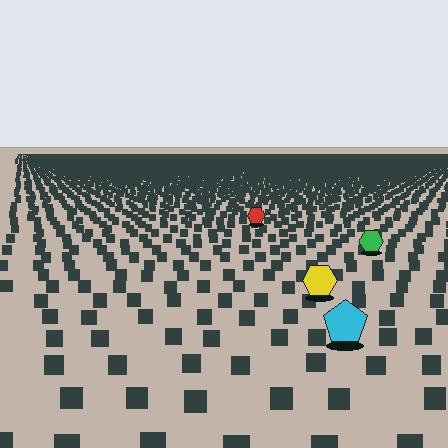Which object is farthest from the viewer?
The red hexagon is farthest from the viewer. It appears smaller and the ground texture around it is denser.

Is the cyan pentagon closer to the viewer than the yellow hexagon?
Yes. The cyan pentagon is closer — you can tell from the texture gradient: the ground texture is coarser near it.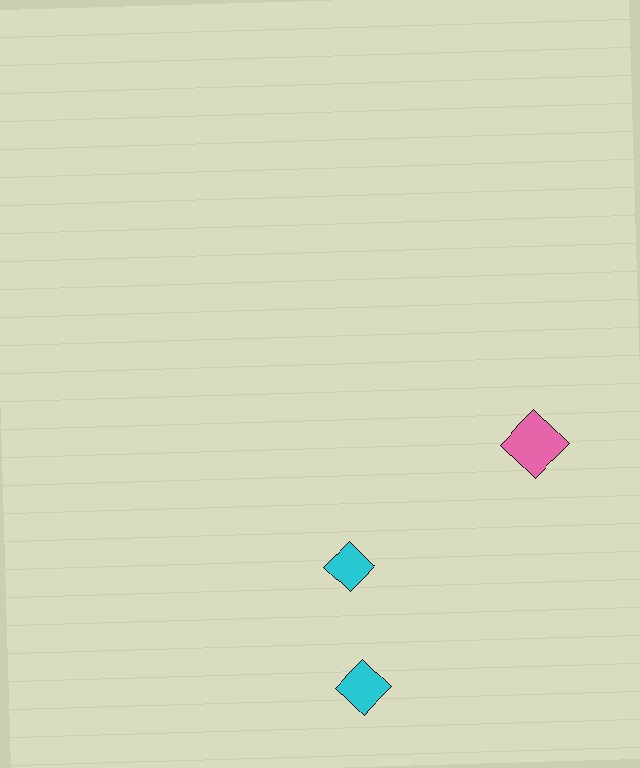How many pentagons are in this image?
There are no pentagons.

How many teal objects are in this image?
There are no teal objects.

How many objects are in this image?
There are 3 objects.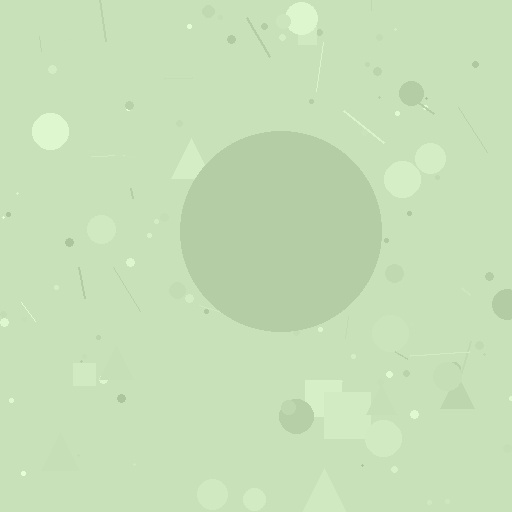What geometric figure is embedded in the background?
A circle is embedded in the background.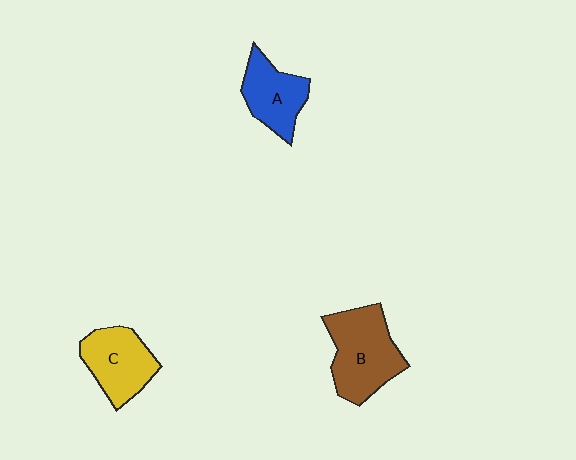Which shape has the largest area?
Shape B (brown).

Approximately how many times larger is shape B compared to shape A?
Approximately 1.4 times.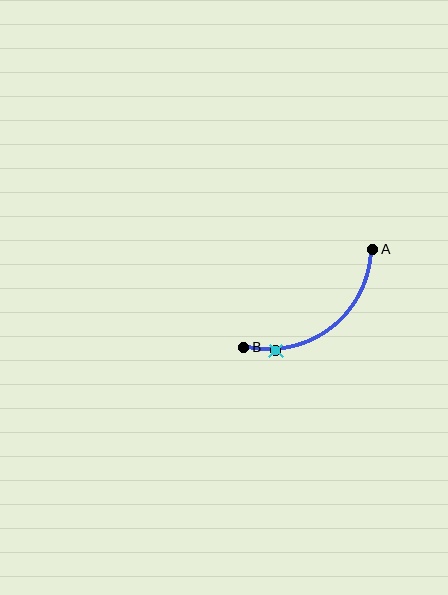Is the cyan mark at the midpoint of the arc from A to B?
No. The cyan mark lies on the arc but is closer to endpoint B. The arc midpoint would be at the point on the curve equidistant along the arc from both A and B.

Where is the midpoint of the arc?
The arc midpoint is the point on the curve farthest from the straight line joining A and B. It sits below and to the right of that line.